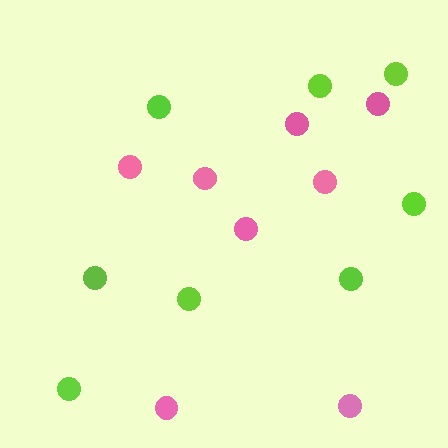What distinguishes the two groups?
There are 2 groups: one group of lime circles (8) and one group of pink circles (8).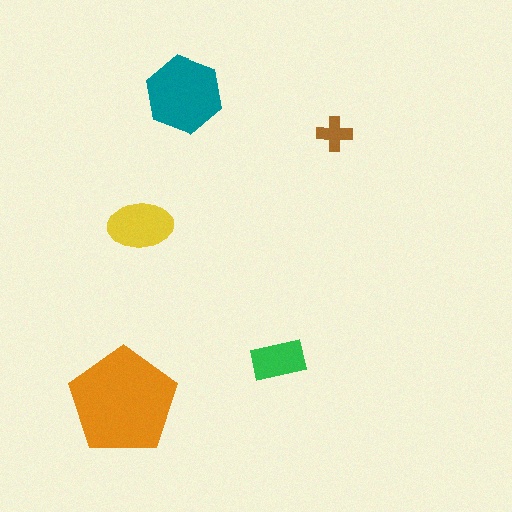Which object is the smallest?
The brown cross.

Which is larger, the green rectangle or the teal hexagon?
The teal hexagon.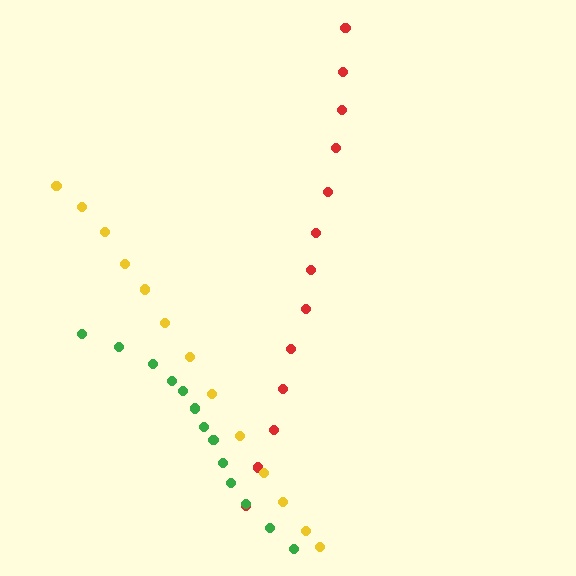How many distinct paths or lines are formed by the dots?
There are 3 distinct paths.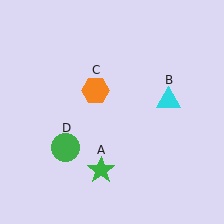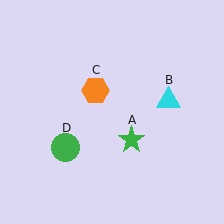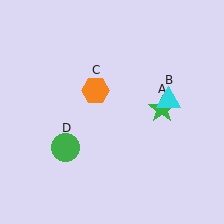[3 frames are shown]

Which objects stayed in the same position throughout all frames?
Cyan triangle (object B) and orange hexagon (object C) and green circle (object D) remained stationary.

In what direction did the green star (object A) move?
The green star (object A) moved up and to the right.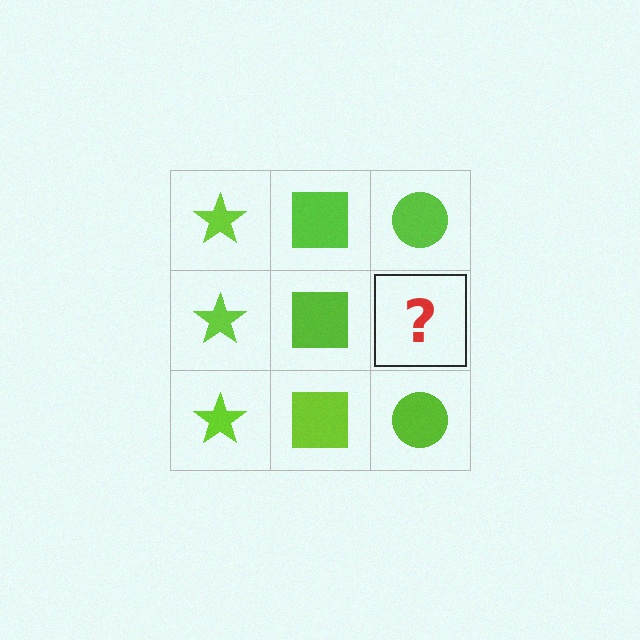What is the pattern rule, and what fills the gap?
The rule is that each column has a consistent shape. The gap should be filled with a lime circle.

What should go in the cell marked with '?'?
The missing cell should contain a lime circle.